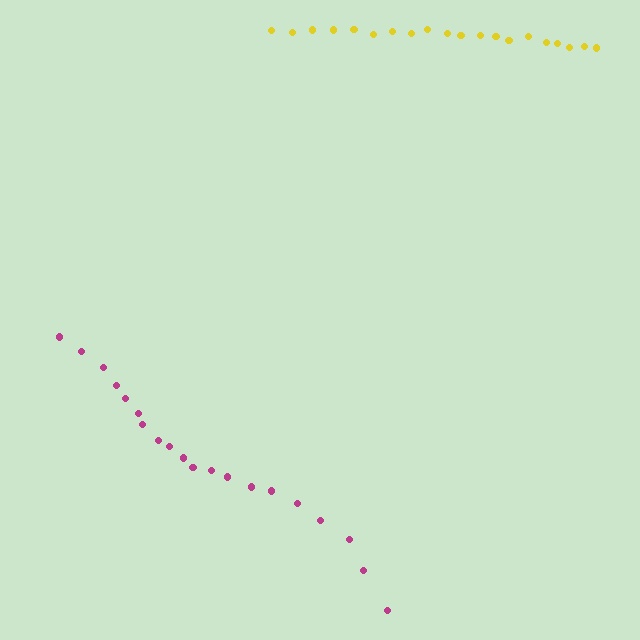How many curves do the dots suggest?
There are 2 distinct paths.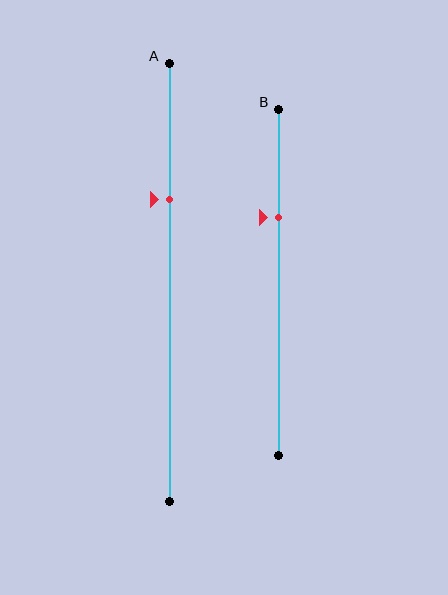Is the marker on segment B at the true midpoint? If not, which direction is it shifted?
No, the marker on segment B is shifted upward by about 19% of the segment length.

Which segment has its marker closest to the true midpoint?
Segment B has its marker closest to the true midpoint.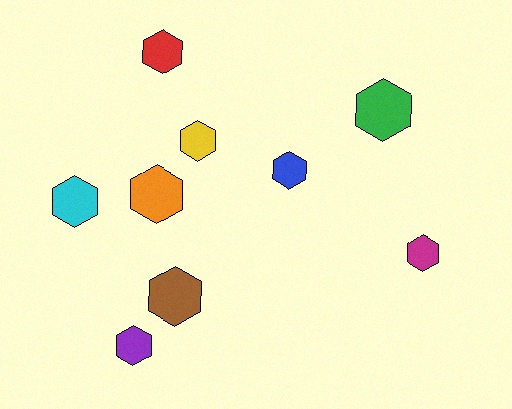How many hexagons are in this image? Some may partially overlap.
There are 9 hexagons.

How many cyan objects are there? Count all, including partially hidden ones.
There is 1 cyan object.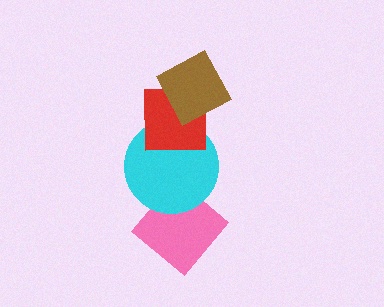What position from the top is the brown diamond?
The brown diamond is 1st from the top.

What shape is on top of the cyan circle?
The red square is on top of the cyan circle.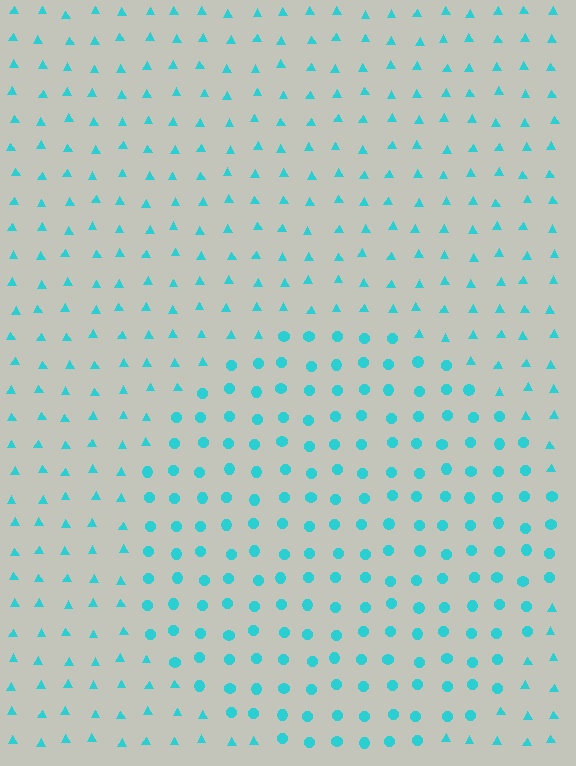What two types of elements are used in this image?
The image uses circles inside the circle region and triangles outside it.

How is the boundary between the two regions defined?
The boundary is defined by a change in element shape: circles inside vs. triangles outside. All elements share the same color and spacing.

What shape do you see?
I see a circle.